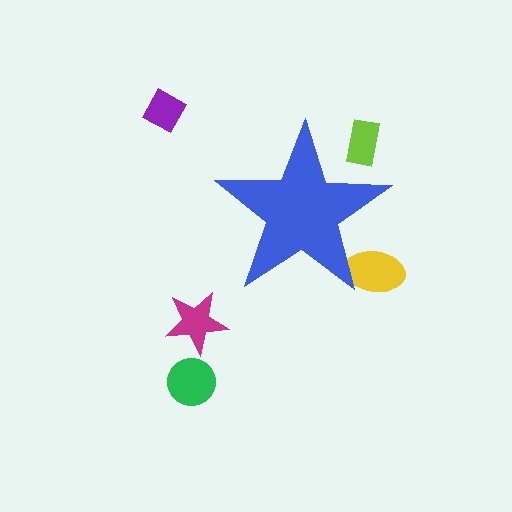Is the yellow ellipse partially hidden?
Yes, the yellow ellipse is partially hidden behind the blue star.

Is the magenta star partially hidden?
No, the magenta star is fully visible.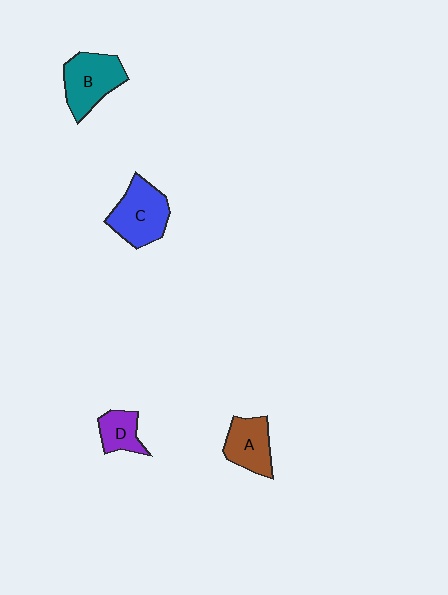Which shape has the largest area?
Shape C (blue).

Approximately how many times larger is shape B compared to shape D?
Approximately 1.8 times.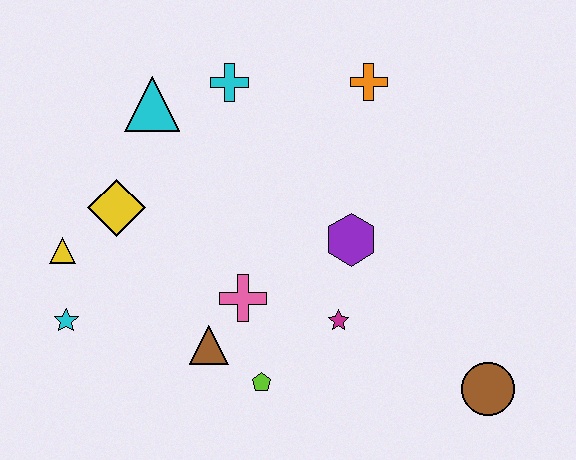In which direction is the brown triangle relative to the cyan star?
The brown triangle is to the right of the cyan star.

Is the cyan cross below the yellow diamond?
No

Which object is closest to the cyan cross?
The cyan triangle is closest to the cyan cross.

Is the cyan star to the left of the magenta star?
Yes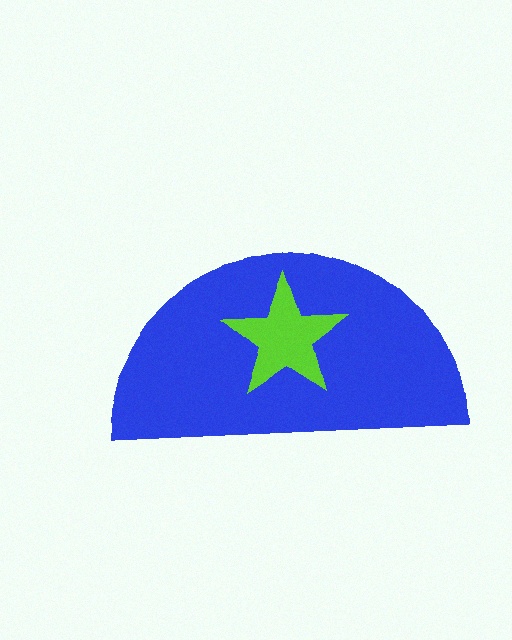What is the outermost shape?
The blue semicircle.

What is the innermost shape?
The lime star.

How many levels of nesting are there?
2.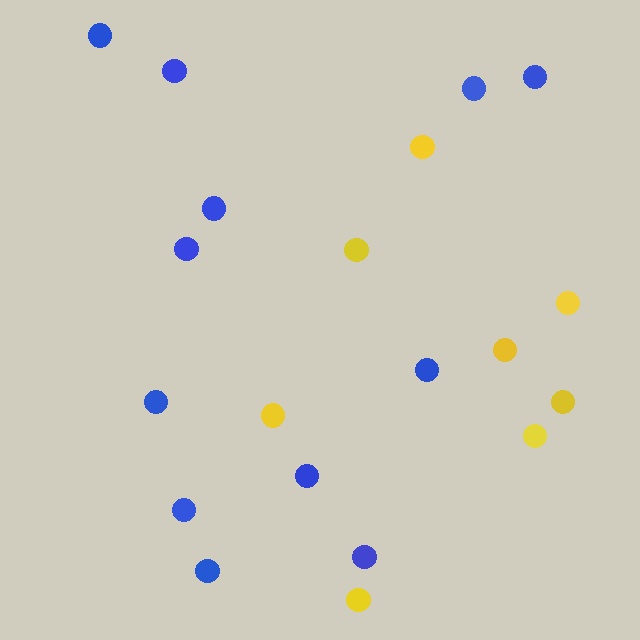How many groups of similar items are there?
There are 2 groups: one group of blue circles (12) and one group of yellow circles (8).